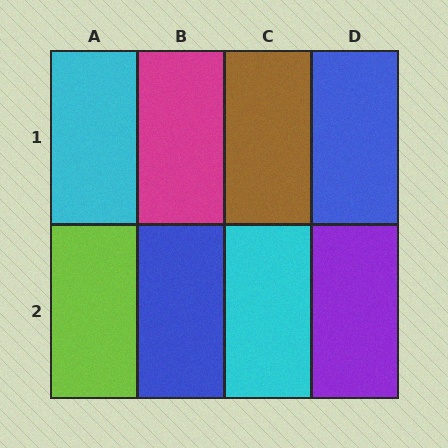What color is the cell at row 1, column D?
Blue.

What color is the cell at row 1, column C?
Brown.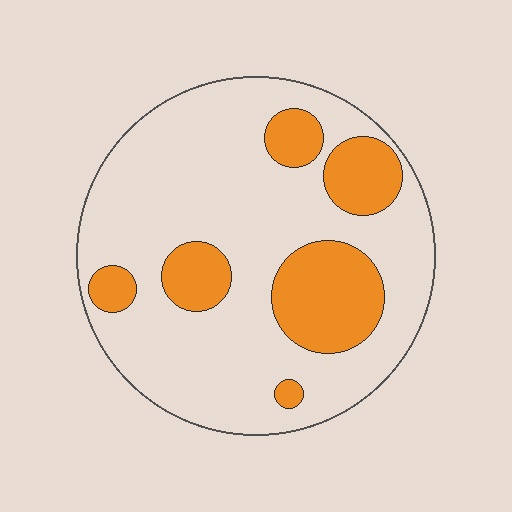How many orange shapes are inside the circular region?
6.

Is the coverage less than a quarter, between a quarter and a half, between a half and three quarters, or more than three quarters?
Less than a quarter.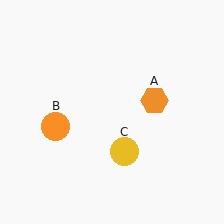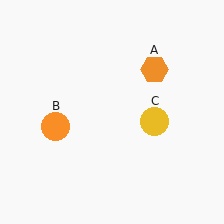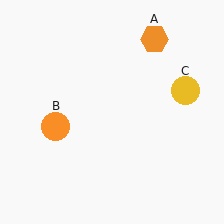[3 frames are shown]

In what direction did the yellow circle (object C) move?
The yellow circle (object C) moved up and to the right.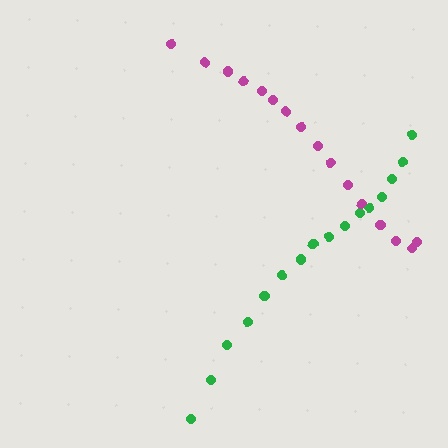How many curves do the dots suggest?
There are 2 distinct paths.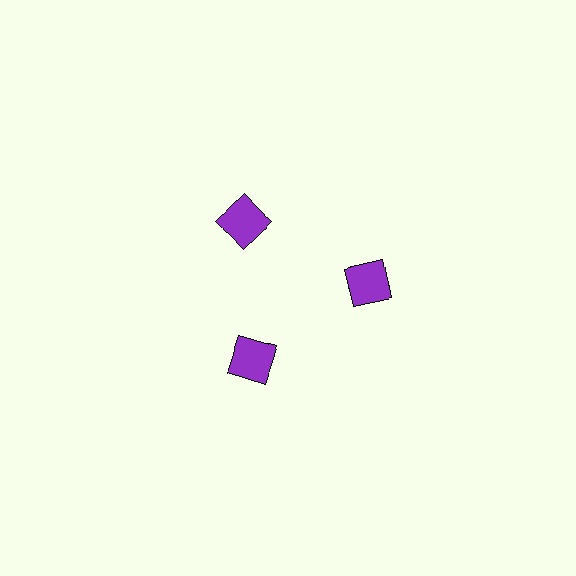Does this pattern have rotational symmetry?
Yes, this pattern has 3-fold rotational symmetry. It looks the same after rotating 120 degrees around the center.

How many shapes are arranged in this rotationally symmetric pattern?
There are 3 shapes, arranged in 3 groups of 1.